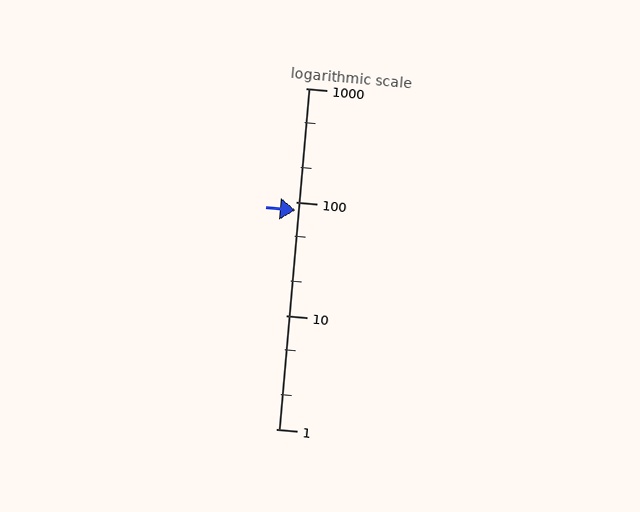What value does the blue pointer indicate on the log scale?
The pointer indicates approximately 84.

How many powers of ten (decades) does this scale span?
The scale spans 3 decades, from 1 to 1000.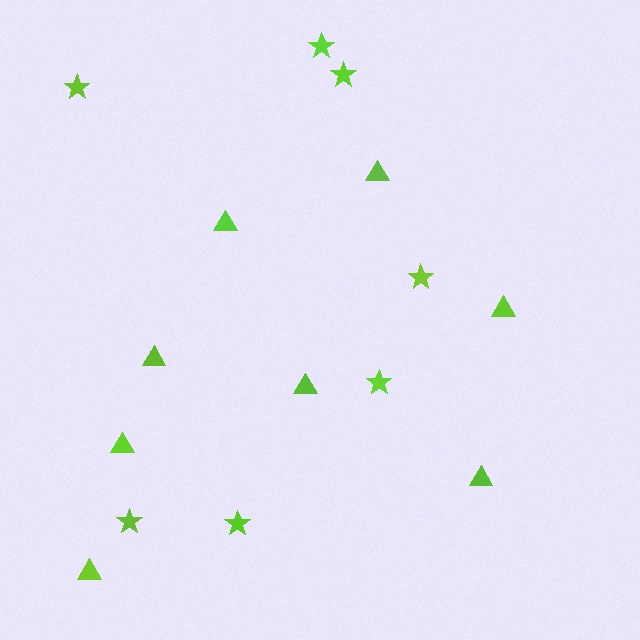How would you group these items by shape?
There are 2 groups: one group of triangles (8) and one group of stars (7).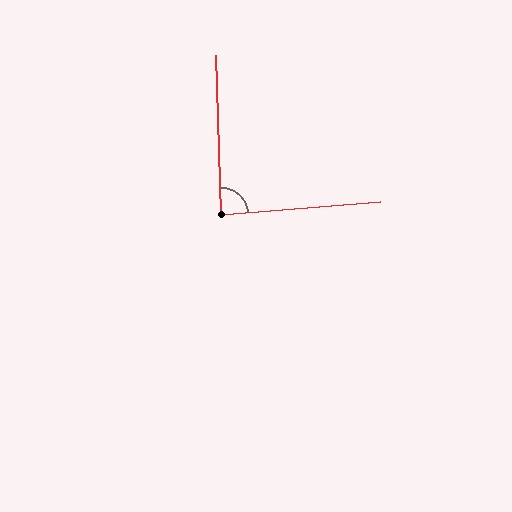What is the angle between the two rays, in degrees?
Approximately 87 degrees.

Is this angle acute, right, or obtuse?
It is approximately a right angle.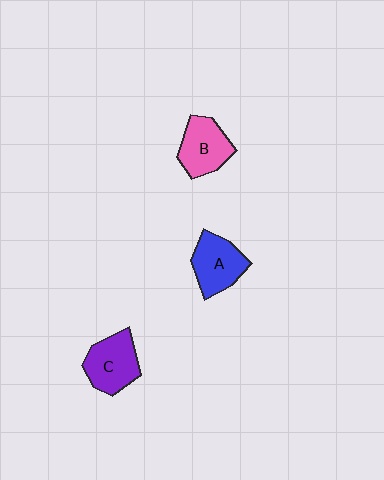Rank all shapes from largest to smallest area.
From largest to smallest: C (purple), A (blue), B (pink).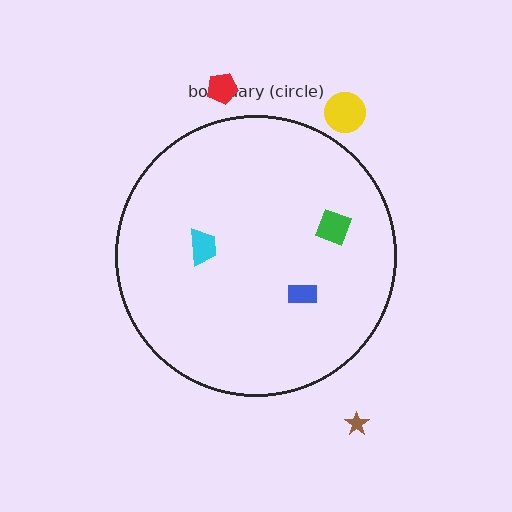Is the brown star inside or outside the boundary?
Outside.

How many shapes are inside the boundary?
3 inside, 3 outside.